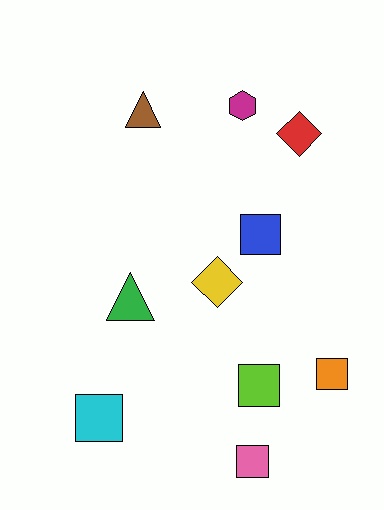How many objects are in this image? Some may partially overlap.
There are 10 objects.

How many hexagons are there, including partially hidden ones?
There is 1 hexagon.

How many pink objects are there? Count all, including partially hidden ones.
There is 1 pink object.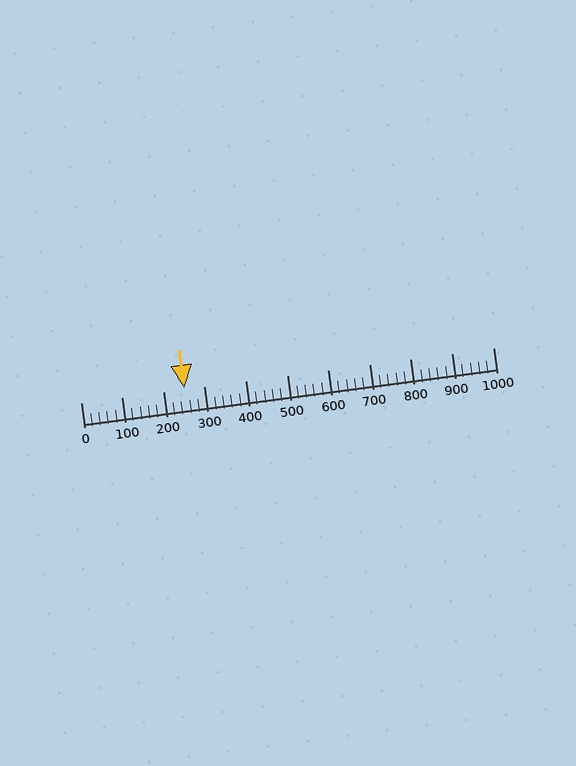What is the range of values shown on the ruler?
The ruler shows values from 0 to 1000.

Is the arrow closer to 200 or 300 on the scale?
The arrow is closer to 300.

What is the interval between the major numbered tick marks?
The major tick marks are spaced 100 units apart.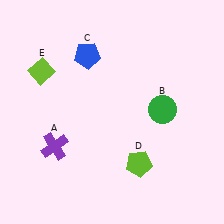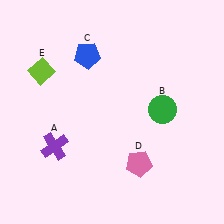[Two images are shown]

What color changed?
The pentagon (D) changed from lime in Image 1 to pink in Image 2.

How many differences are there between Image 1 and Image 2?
There is 1 difference between the two images.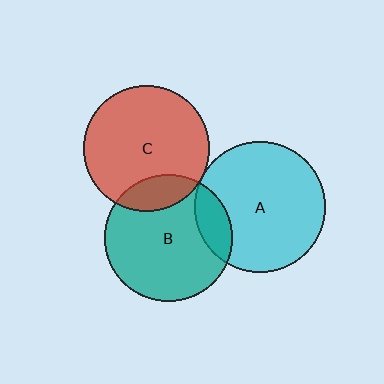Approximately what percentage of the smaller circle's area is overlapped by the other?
Approximately 15%.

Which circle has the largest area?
Circle A (cyan).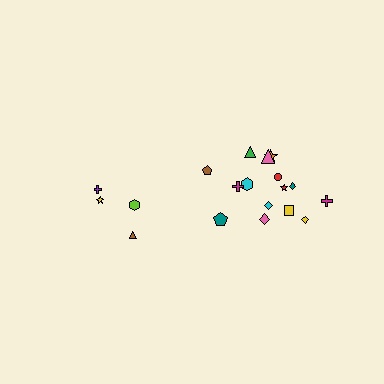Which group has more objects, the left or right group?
The right group.